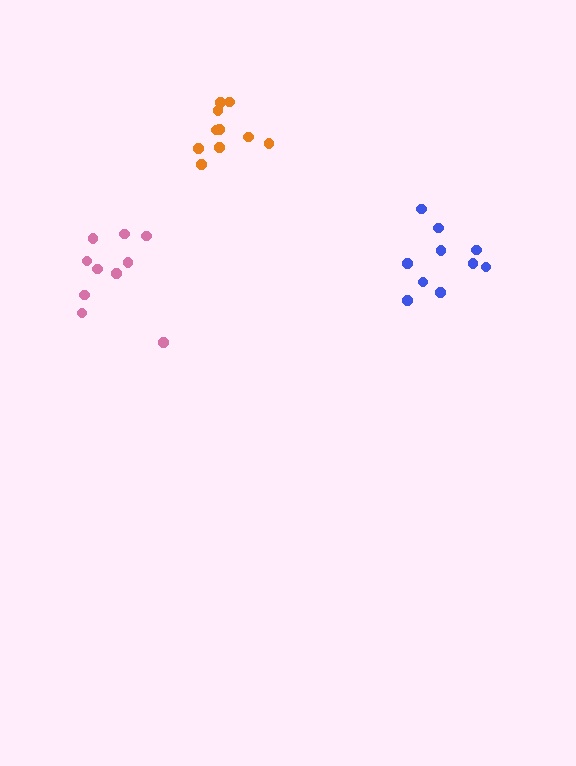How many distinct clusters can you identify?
There are 3 distinct clusters.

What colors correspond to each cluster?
The clusters are colored: blue, pink, orange.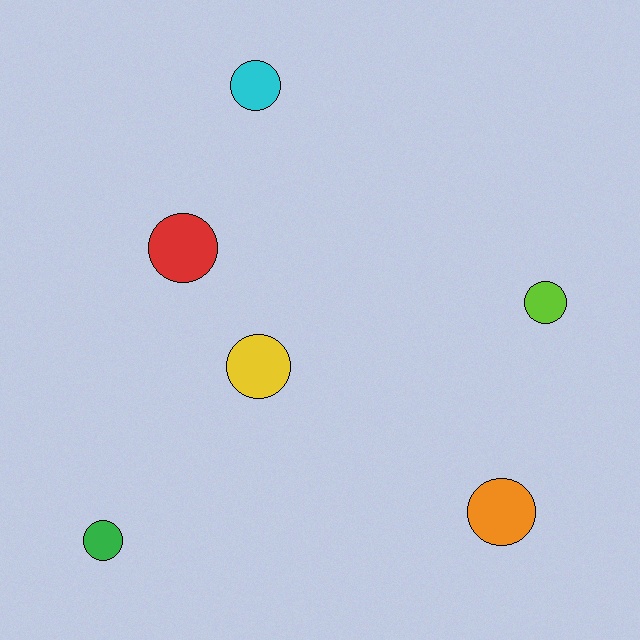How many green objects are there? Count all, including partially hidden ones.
There is 1 green object.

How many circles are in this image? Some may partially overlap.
There are 6 circles.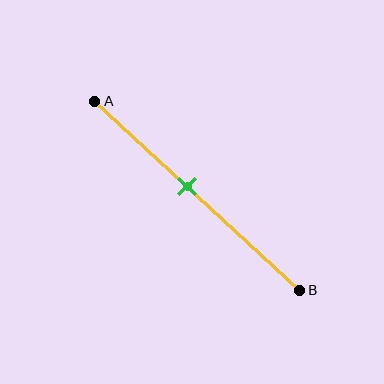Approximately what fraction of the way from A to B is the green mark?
The green mark is approximately 45% of the way from A to B.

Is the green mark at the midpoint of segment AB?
No, the mark is at about 45% from A, not at the 50% midpoint.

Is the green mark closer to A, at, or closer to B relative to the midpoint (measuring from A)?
The green mark is closer to point A than the midpoint of segment AB.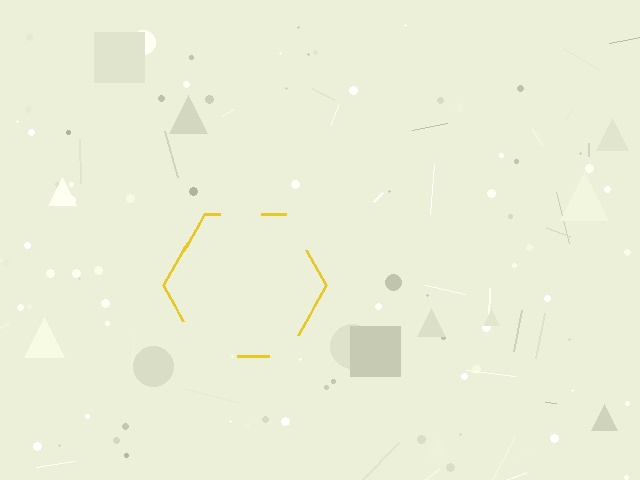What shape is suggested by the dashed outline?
The dashed outline suggests a hexagon.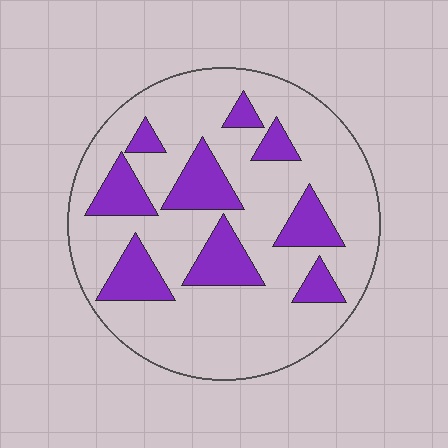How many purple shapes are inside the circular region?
9.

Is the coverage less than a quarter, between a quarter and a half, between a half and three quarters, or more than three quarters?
Less than a quarter.